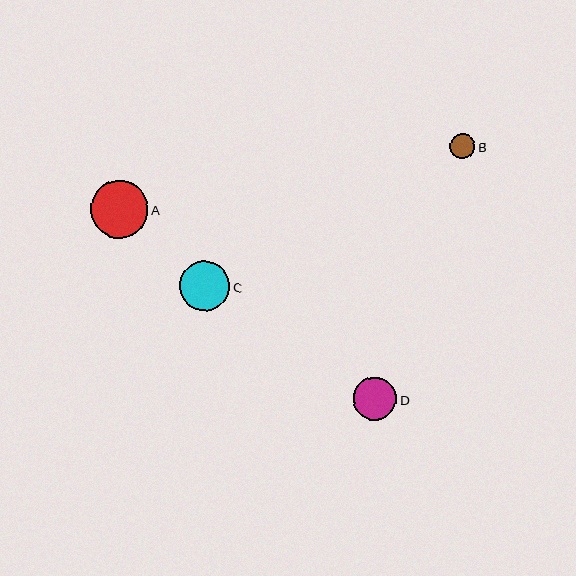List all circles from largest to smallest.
From largest to smallest: A, C, D, B.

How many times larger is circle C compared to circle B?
Circle C is approximately 2.0 times the size of circle B.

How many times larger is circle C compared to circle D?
Circle C is approximately 1.2 times the size of circle D.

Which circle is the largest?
Circle A is the largest with a size of approximately 58 pixels.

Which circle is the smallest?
Circle B is the smallest with a size of approximately 25 pixels.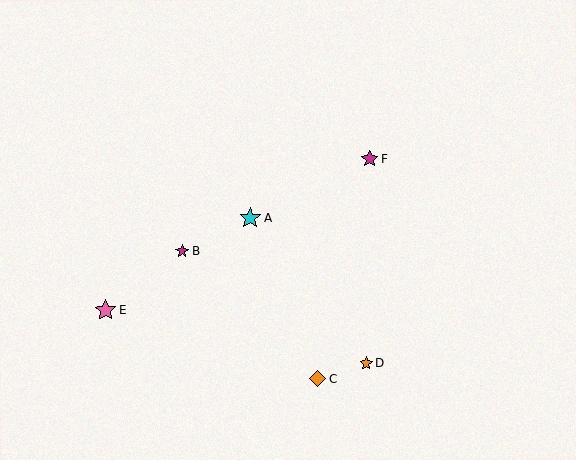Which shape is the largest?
The pink star (labeled E) is the largest.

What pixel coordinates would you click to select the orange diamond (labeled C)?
Click at (318, 378) to select the orange diamond C.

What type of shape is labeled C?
Shape C is an orange diamond.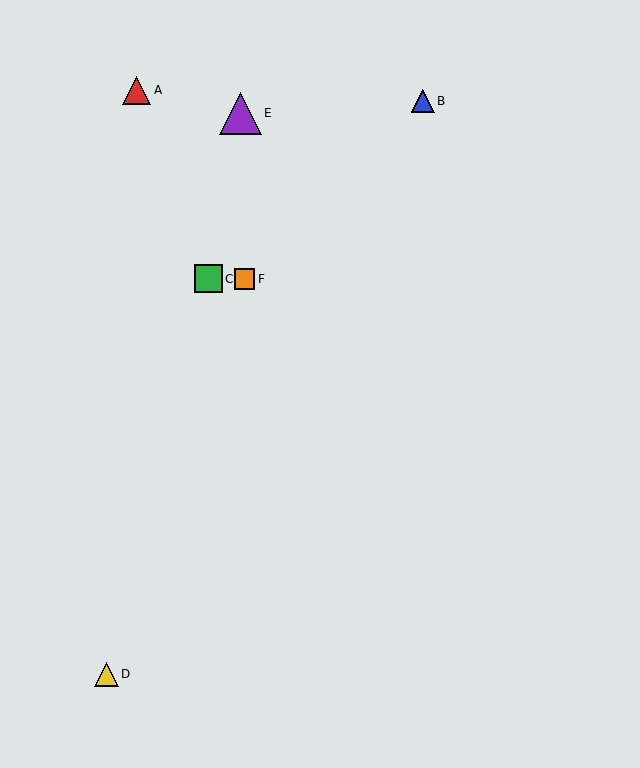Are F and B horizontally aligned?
No, F is at y≈279 and B is at y≈101.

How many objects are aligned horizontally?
2 objects (C, F) are aligned horizontally.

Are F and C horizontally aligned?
Yes, both are at y≈279.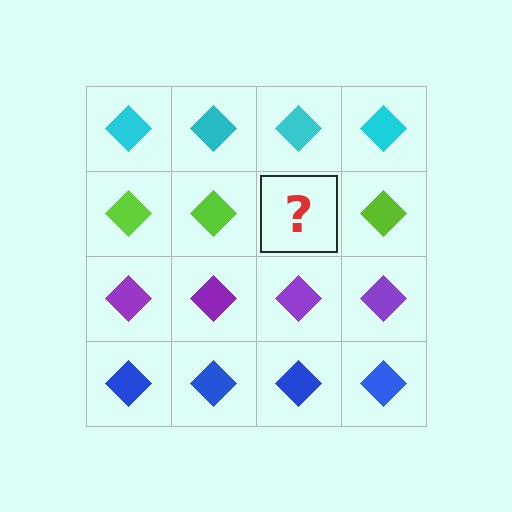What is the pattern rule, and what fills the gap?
The rule is that each row has a consistent color. The gap should be filled with a lime diamond.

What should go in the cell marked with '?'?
The missing cell should contain a lime diamond.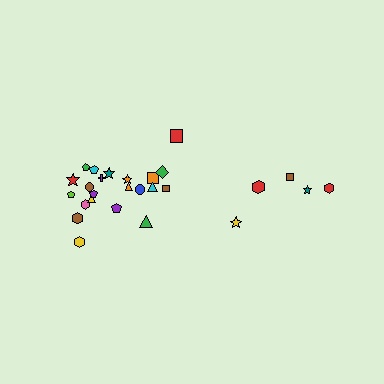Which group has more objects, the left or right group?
The left group.